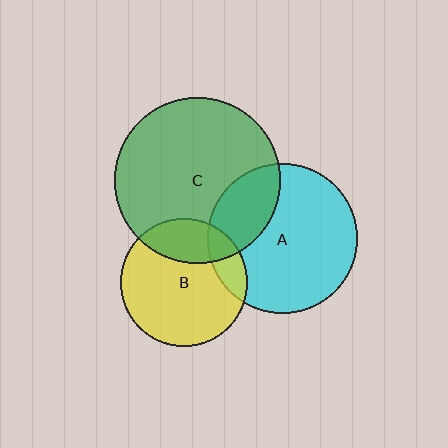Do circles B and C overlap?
Yes.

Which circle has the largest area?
Circle C (green).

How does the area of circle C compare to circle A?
Approximately 1.2 times.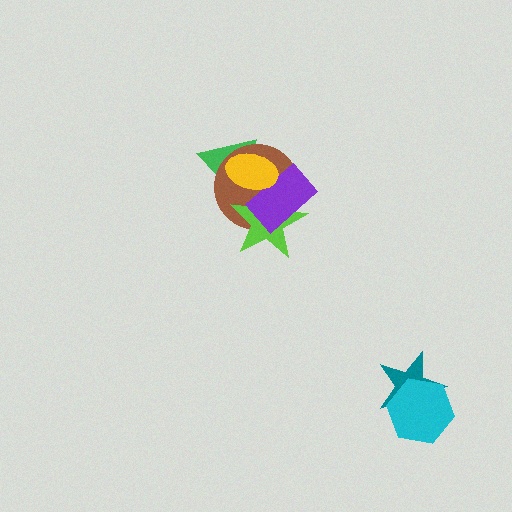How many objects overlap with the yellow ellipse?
4 objects overlap with the yellow ellipse.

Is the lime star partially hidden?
Yes, it is partially covered by another shape.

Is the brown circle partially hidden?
Yes, it is partially covered by another shape.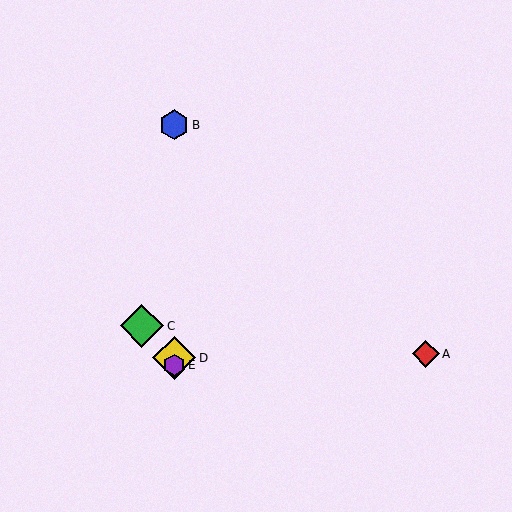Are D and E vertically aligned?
Yes, both are at x≈174.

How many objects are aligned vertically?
3 objects (B, D, E) are aligned vertically.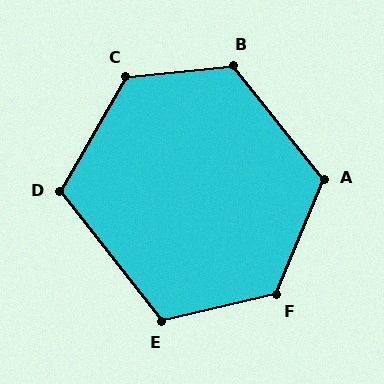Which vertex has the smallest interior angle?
D, at approximately 112 degrees.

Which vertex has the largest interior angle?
C, at approximately 126 degrees.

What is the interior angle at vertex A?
Approximately 119 degrees (obtuse).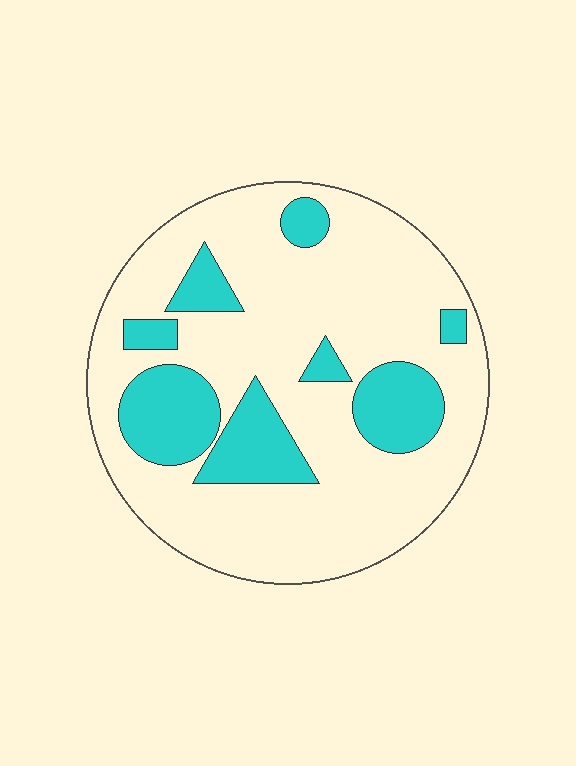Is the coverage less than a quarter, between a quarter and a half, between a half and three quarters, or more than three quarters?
Less than a quarter.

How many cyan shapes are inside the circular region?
8.